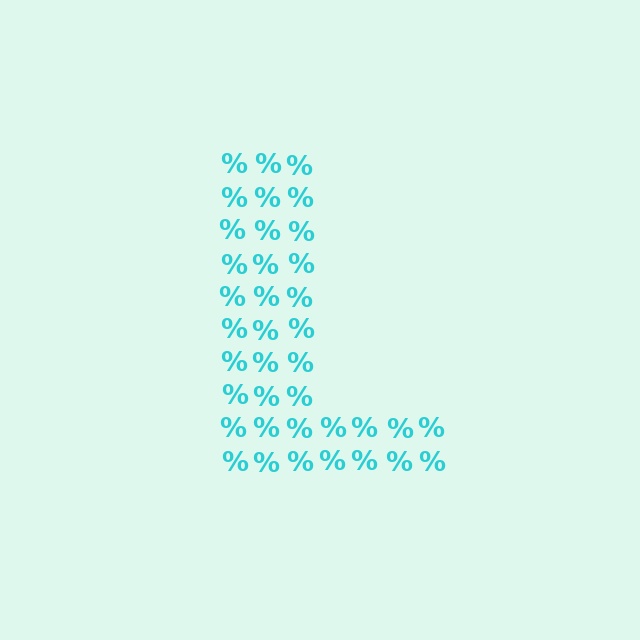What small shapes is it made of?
It is made of small percent signs.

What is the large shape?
The large shape is the letter L.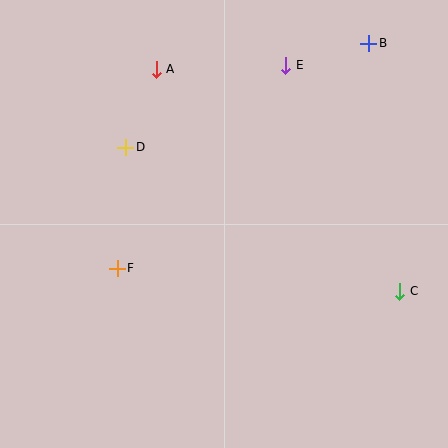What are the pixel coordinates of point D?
Point D is at (126, 147).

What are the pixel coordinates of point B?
Point B is at (369, 43).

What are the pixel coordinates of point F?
Point F is at (117, 268).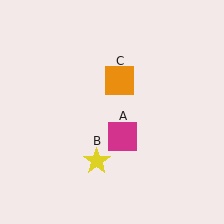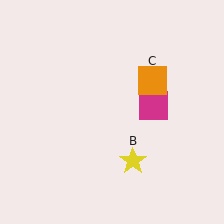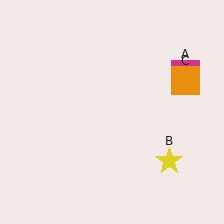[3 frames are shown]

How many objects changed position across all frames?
3 objects changed position: magenta square (object A), yellow star (object B), orange square (object C).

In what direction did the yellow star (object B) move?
The yellow star (object B) moved right.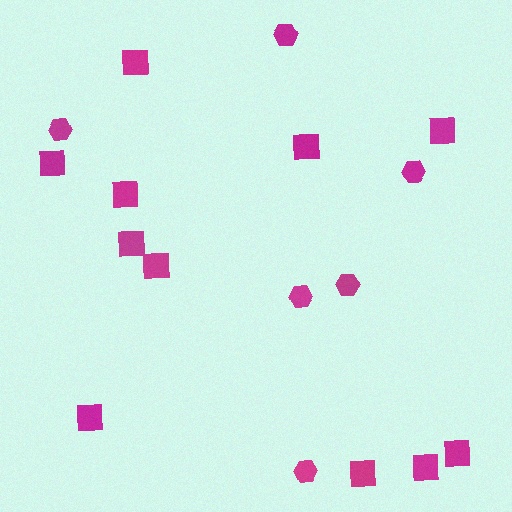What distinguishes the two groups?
There are 2 groups: one group of squares (11) and one group of hexagons (6).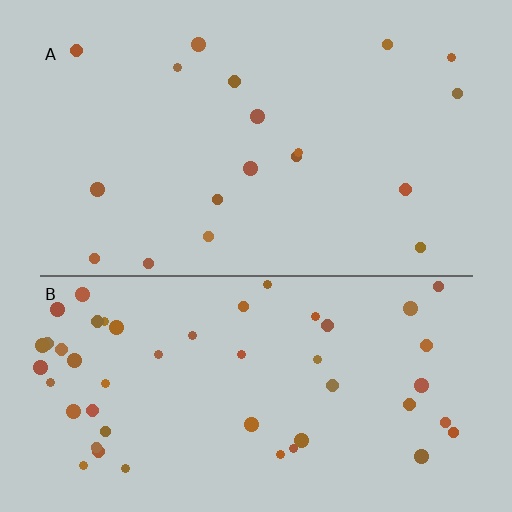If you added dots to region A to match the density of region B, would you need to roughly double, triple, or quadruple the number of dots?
Approximately triple.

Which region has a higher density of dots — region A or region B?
B (the bottom).